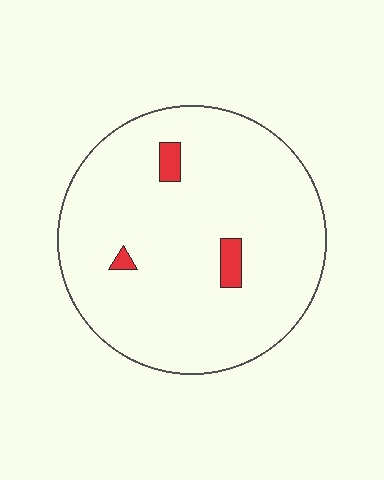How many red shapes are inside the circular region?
3.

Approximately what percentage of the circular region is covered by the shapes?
Approximately 5%.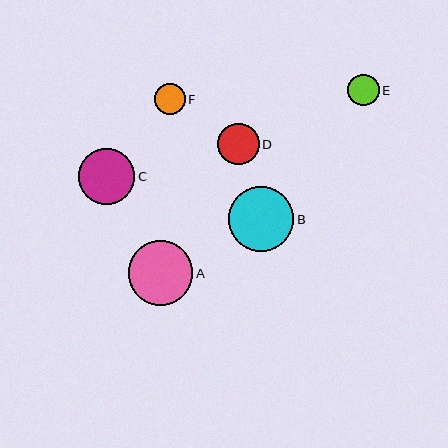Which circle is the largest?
Circle B is the largest with a size of approximately 65 pixels.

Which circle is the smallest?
Circle F is the smallest with a size of approximately 31 pixels.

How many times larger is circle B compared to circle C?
Circle B is approximately 1.2 times the size of circle C.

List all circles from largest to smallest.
From largest to smallest: B, A, C, D, E, F.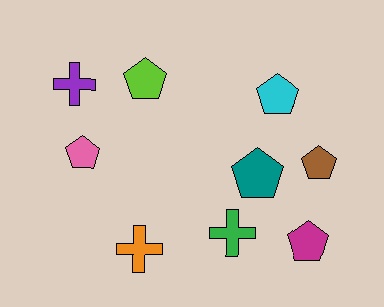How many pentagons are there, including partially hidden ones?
There are 6 pentagons.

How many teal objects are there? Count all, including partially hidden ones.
There is 1 teal object.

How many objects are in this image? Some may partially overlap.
There are 9 objects.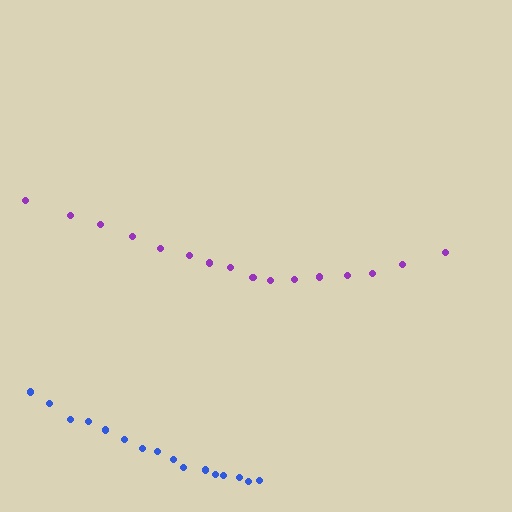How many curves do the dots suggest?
There are 2 distinct paths.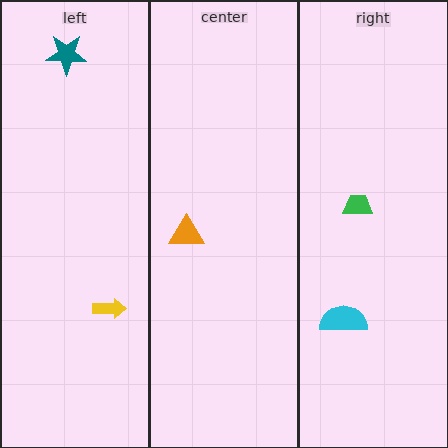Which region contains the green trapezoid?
The right region.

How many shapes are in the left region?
2.